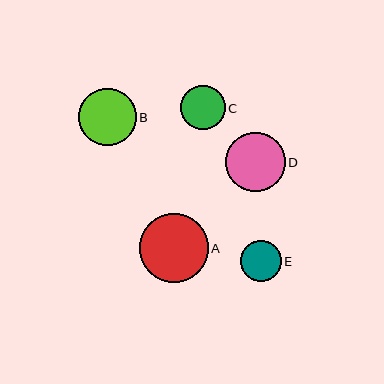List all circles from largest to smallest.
From largest to smallest: A, D, B, C, E.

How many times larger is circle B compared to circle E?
Circle B is approximately 1.4 times the size of circle E.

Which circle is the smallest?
Circle E is the smallest with a size of approximately 41 pixels.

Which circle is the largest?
Circle A is the largest with a size of approximately 69 pixels.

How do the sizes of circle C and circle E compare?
Circle C and circle E are approximately the same size.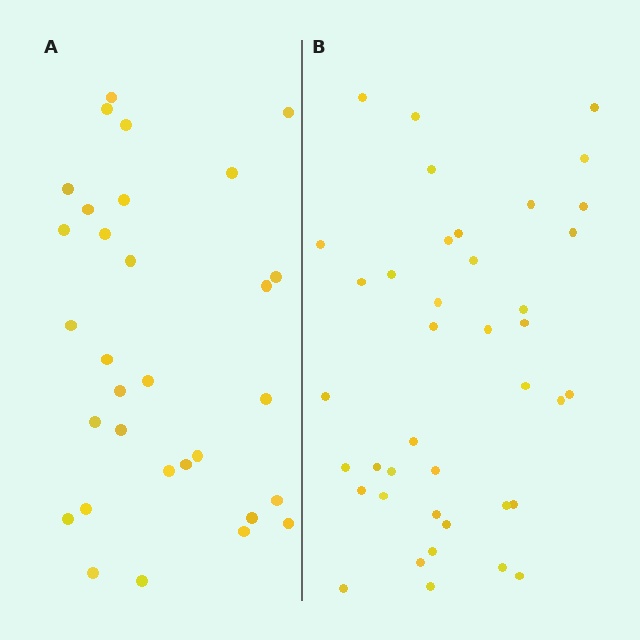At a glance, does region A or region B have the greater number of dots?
Region B (the right region) has more dots.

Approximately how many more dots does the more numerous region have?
Region B has roughly 8 or so more dots than region A.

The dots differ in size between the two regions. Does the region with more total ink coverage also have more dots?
No. Region A has more total ink coverage because its dots are larger, but region B actually contains more individual dots. Total area can be misleading — the number of items is what matters here.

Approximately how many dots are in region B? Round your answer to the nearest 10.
About 40 dots.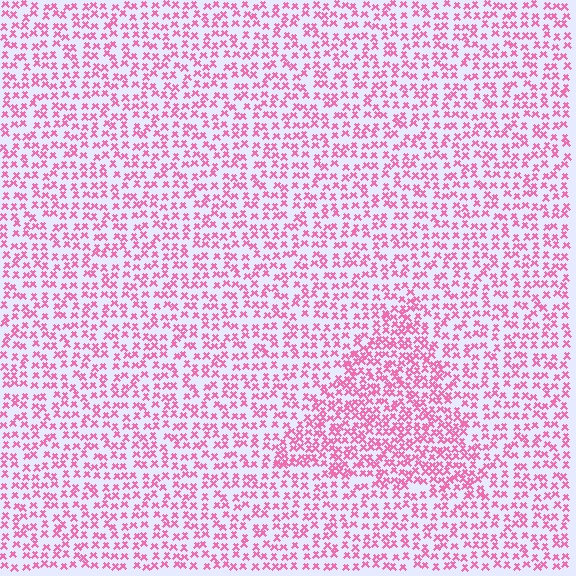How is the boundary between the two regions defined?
The boundary is defined by a change in element density (approximately 1.6x ratio). All elements are the same color, size, and shape.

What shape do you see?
I see a triangle.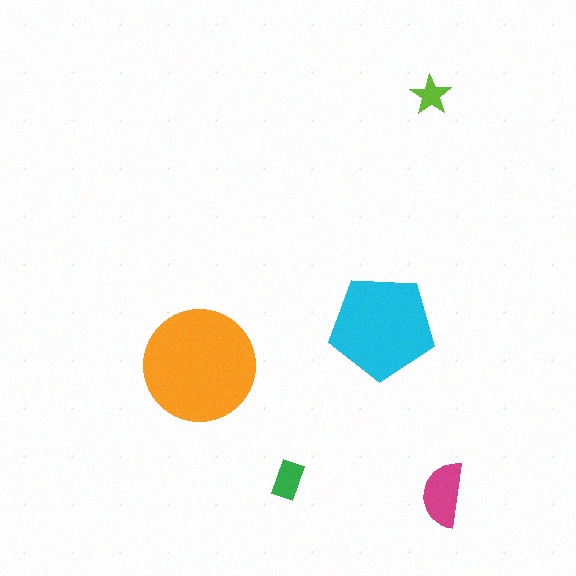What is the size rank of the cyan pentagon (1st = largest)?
2nd.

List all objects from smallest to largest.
The lime star, the green rectangle, the magenta semicircle, the cyan pentagon, the orange circle.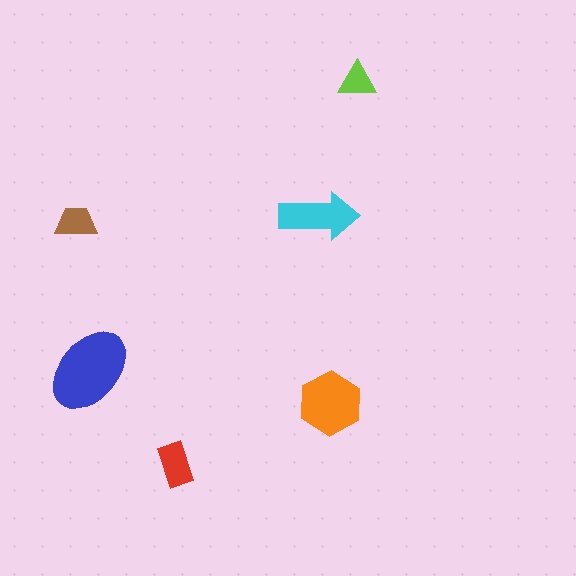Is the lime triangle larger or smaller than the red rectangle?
Smaller.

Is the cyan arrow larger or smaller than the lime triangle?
Larger.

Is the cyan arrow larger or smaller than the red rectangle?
Larger.